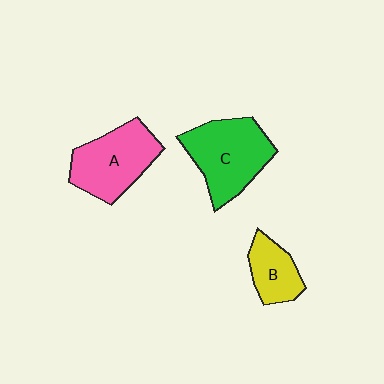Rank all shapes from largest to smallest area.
From largest to smallest: C (green), A (pink), B (yellow).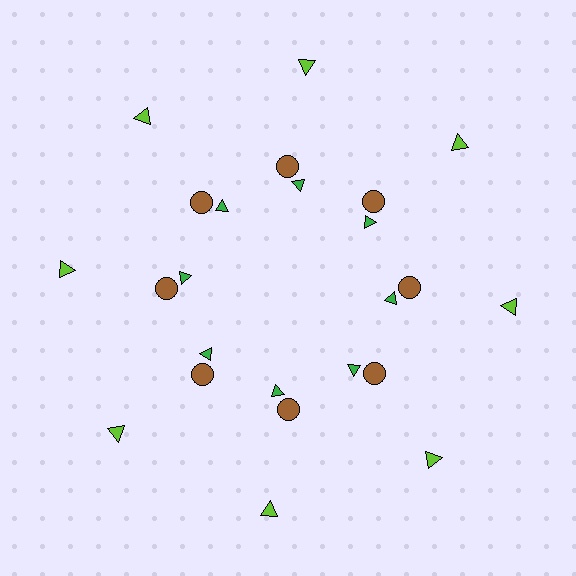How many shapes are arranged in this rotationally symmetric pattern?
There are 24 shapes, arranged in 8 groups of 3.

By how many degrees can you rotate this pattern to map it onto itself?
The pattern maps onto itself every 45 degrees of rotation.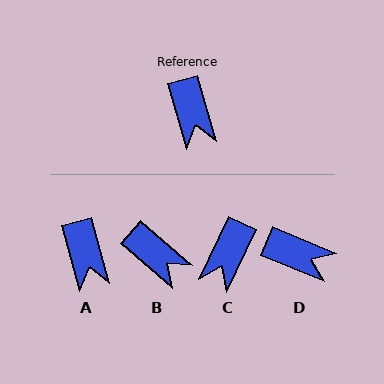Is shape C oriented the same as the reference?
No, it is off by about 41 degrees.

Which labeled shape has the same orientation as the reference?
A.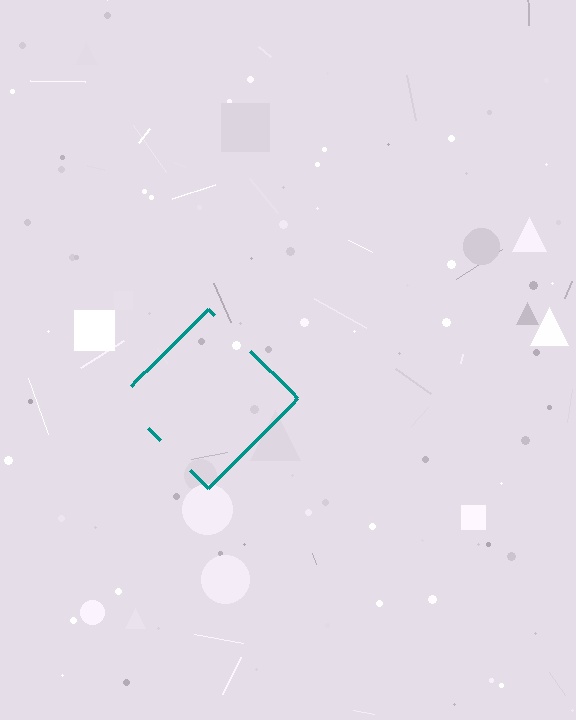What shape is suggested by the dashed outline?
The dashed outline suggests a diamond.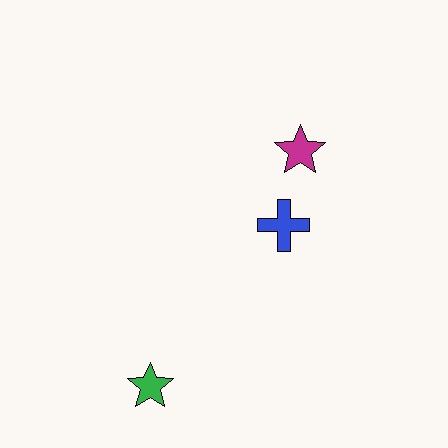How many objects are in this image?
There are 3 objects.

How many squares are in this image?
There are no squares.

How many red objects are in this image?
There are no red objects.